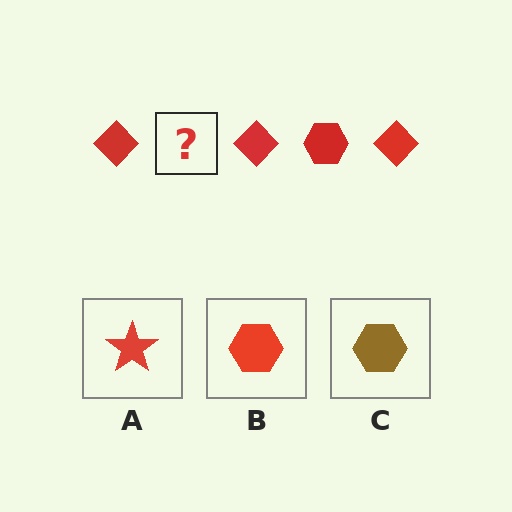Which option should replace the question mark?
Option B.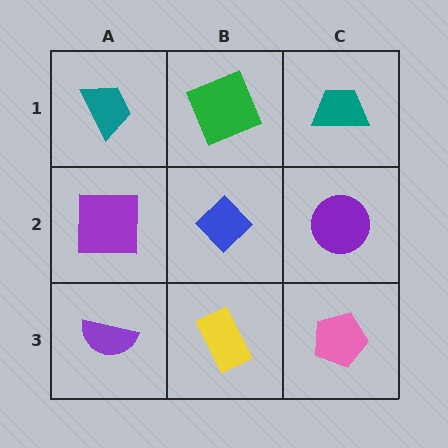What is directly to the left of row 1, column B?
A teal trapezoid.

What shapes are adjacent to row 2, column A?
A teal trapezoid (row 1, column A), a purple semicircle (row 3, column A), a blue diamond (row 2, column B).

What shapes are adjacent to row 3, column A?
A purple square (row 2, column A), a yellow rectangle (row 3, column B).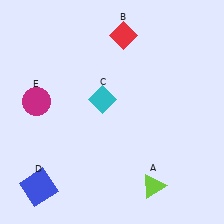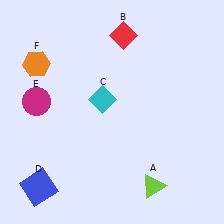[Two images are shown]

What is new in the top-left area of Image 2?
An orange hexagon (F) was added in the top-left area of Image 2.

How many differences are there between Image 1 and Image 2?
There is 1 difference between the two images.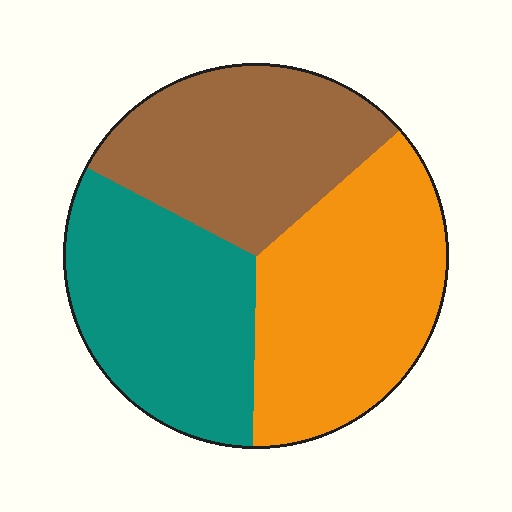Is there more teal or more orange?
Orange.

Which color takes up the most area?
Orange, at roughly 35%.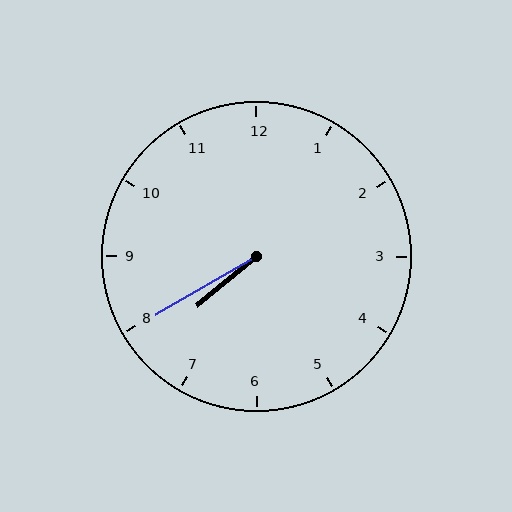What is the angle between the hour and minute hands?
Approximately 10 degrees.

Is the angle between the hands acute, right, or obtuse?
It is acute.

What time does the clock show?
7:40.